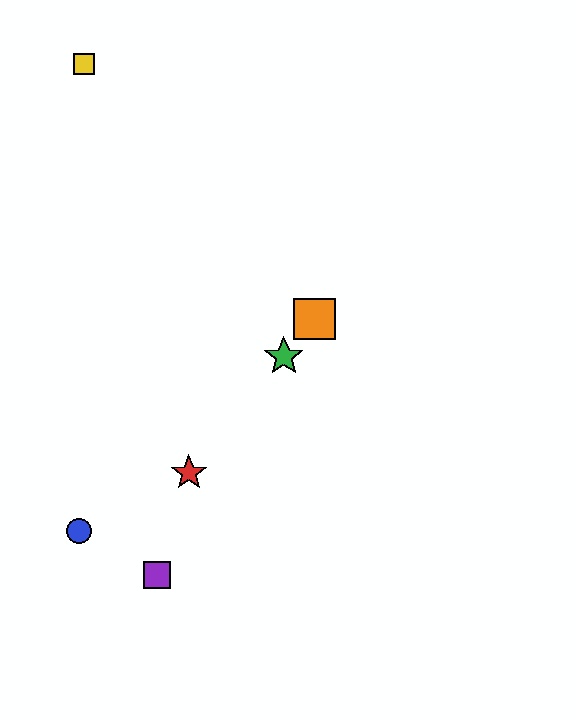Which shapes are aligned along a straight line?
The red star, the green star, the orange square are aligned along a straight line.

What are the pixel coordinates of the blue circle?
The blue circle is at (79, 531).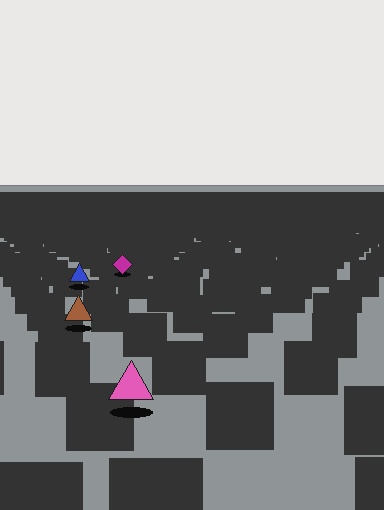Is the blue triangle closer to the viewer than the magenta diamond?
Yes. The blue triangle is closer — you can tell from the texture gradient: the ground texture is coarser near it.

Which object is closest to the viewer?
The pink triangle is closest. The texture marks near it are larger and more spread out.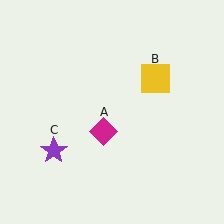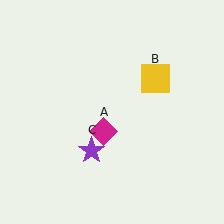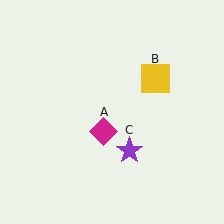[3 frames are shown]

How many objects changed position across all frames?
1 object changed position: purple star (object C).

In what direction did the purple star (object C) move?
The purple star (object C) moved right.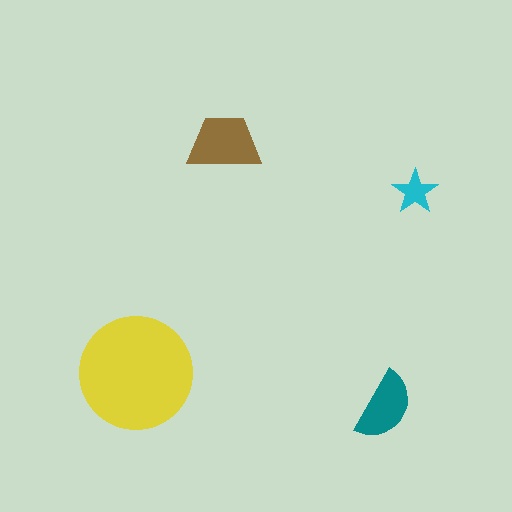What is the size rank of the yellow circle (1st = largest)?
1st.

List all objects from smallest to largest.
The cyan star, the teal semicircle, the brown trapezoid, the yellow circle.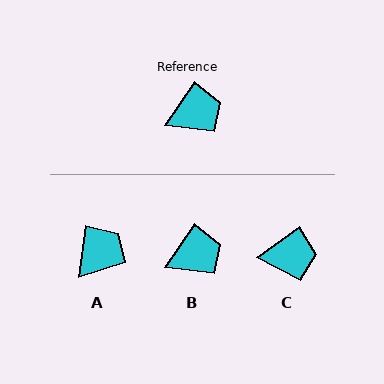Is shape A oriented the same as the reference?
No, it is off by about 26 degrees.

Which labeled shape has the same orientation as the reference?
B.